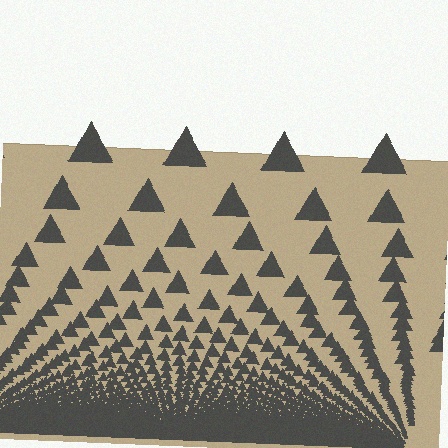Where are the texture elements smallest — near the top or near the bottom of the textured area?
Near the bottom.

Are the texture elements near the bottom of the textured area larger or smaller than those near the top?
Smaller. The gradient is inverted — elements near the bottom are smaller and denser.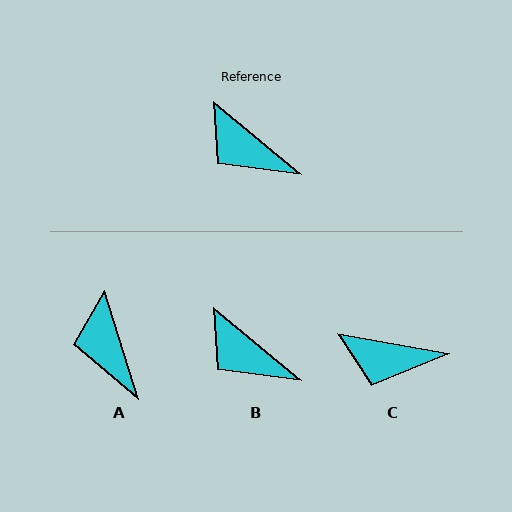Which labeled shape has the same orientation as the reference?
B.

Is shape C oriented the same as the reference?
No, it is off by about 30 degrees.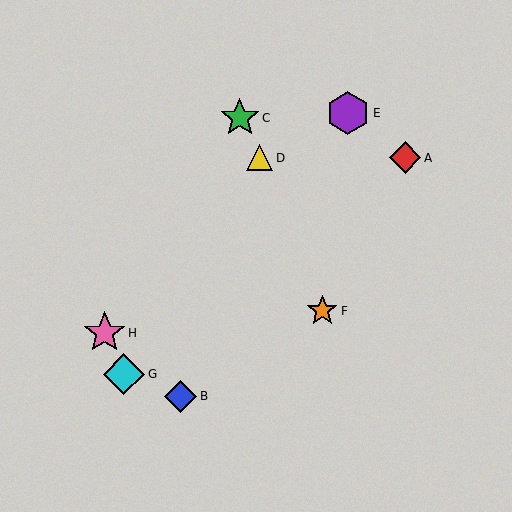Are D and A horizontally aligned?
Yes, both are at y≈158.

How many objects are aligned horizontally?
2 objects (A, D) are aligned horizontally.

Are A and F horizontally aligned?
No, A is at y≈158 and F is at y≈311.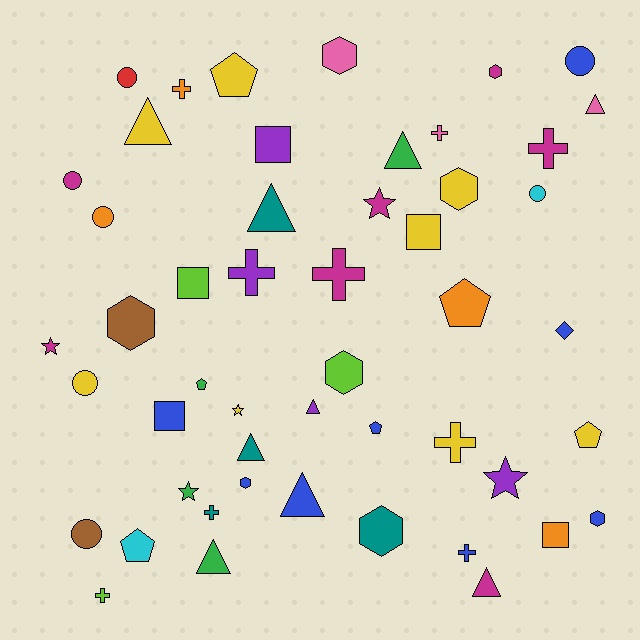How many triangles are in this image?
There are 9 triangles.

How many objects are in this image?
There are 50 objects.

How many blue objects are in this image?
There are 8 blue objects.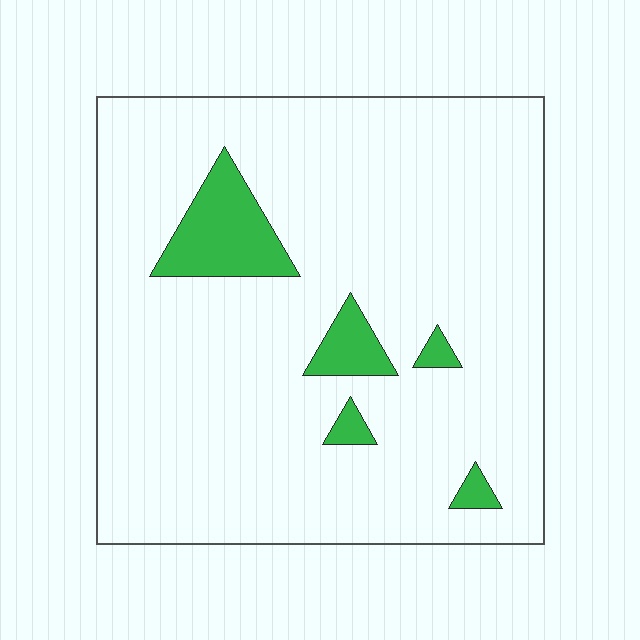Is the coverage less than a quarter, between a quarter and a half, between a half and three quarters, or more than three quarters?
Less than a quarter.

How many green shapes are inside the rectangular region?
5.